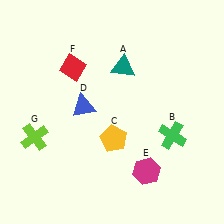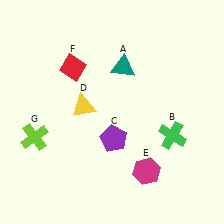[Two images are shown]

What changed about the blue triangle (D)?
In Image 1, D is blue. In Image 2, it changed to yellow.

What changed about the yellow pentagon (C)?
In Image 1, C is yellow. In Image 2, it changed to purple.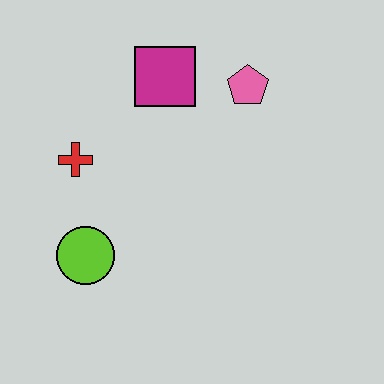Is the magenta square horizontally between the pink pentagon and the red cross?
Yes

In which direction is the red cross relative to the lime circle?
The red cross is above the lime circle.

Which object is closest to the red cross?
The lime circle is closest to the red cross.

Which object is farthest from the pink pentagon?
The lime circle is farthest from the pink pentagon.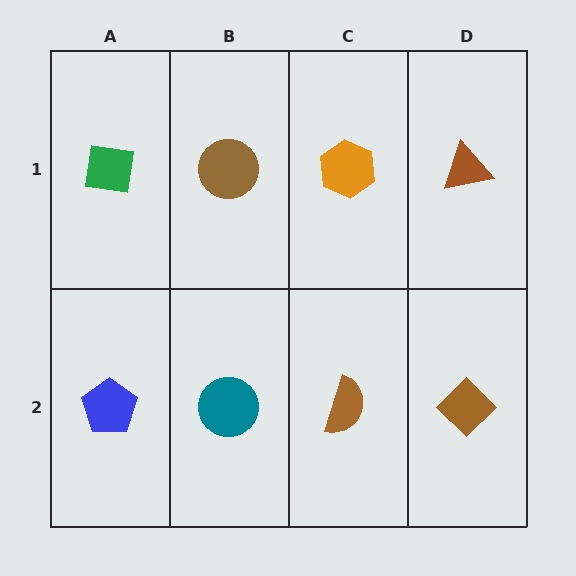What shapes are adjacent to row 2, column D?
A brown triangle (row 1, column D), a brown semicircle (row 2, column C).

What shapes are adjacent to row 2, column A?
A green square (row 1, column A), a teal circle (row 2, column B).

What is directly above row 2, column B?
A brown circle.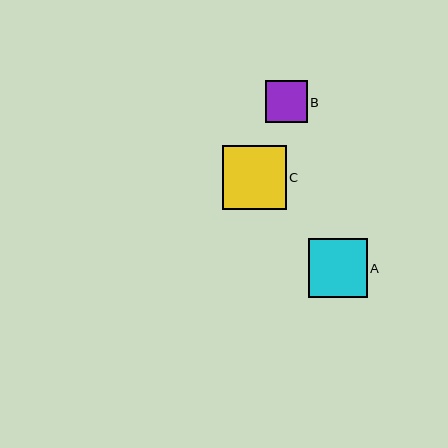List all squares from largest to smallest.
From largest to smallest: C, A, B.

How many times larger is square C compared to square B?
Square C is approximately 1.5 times the size of square B.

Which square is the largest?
Square C is the largest with a size of approximately 64 pixels.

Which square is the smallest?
Square B is the smallest with a size of approximately 42 pixels.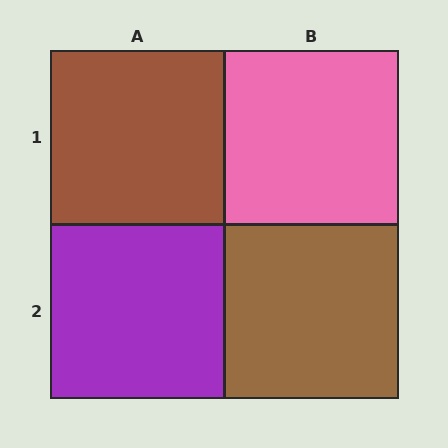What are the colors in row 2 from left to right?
Purple, brown.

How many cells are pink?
1 cell is pink.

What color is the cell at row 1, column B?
Pink.